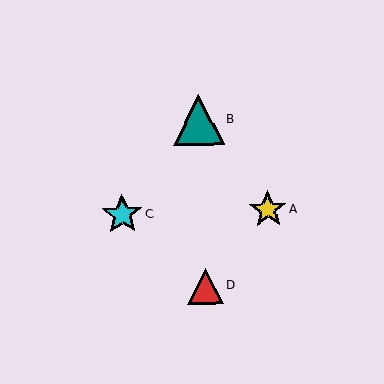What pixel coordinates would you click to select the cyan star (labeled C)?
Click at (122, 214) to select the cyan star C.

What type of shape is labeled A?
Shape A is a yellow star.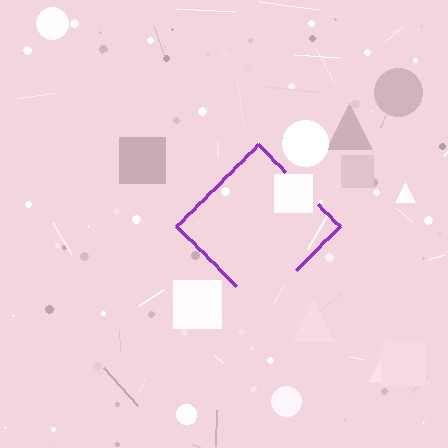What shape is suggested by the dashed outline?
The dashed outline suggests a diamond.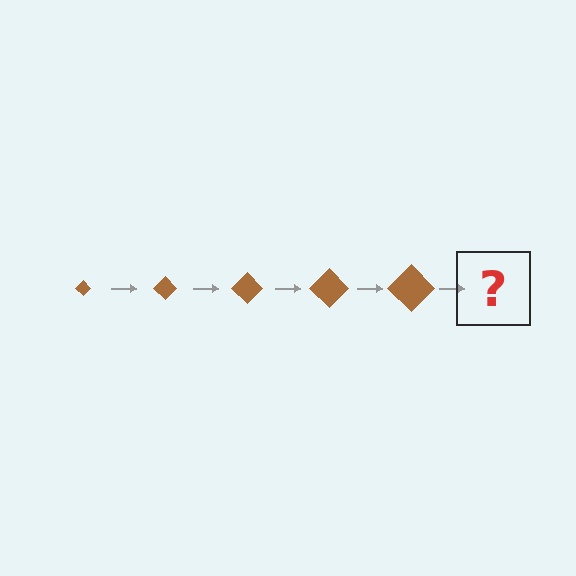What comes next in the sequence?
The next element should be a brown diamond, larger than the previous one.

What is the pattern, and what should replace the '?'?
The pattern is that the diamond gets progressively larger each step. The '?' should be a brown diamond, larger than the previous one.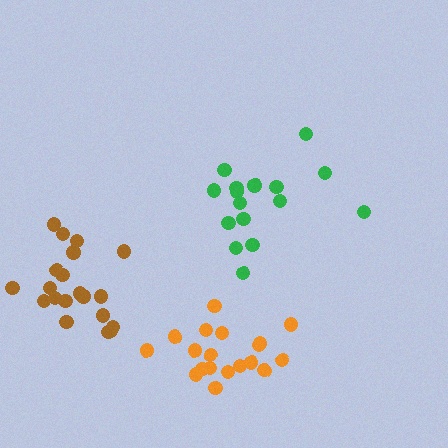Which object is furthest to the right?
The green cluster is rightmost.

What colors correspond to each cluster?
The clusters are colored: green, orange, brown.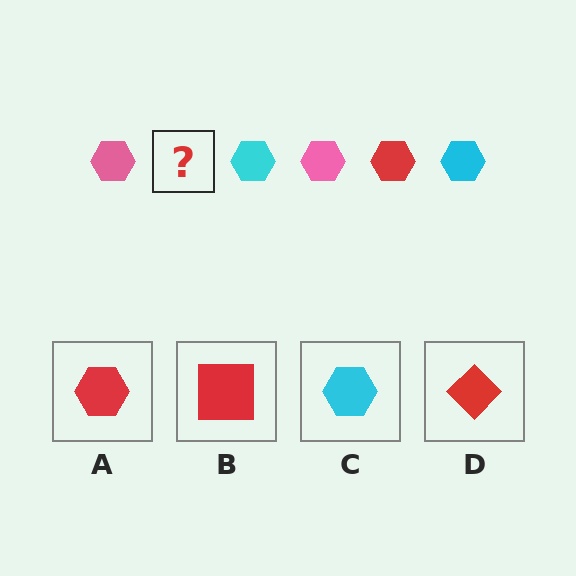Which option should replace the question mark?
Option A.